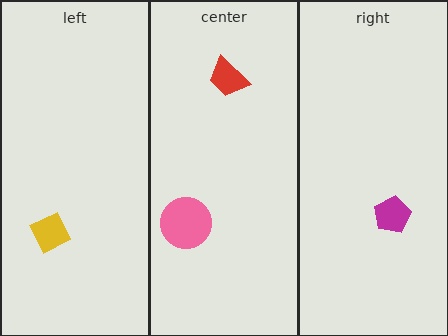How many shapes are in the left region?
1.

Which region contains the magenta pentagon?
The right region.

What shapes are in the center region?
The red trapezoid, the pink circle.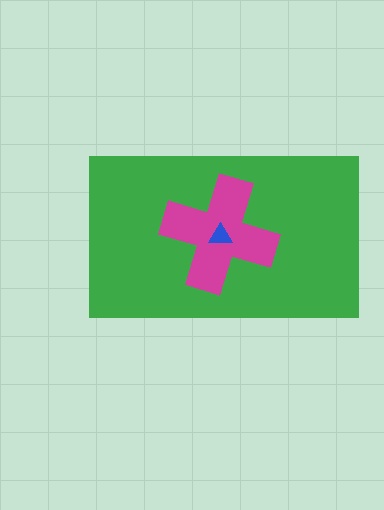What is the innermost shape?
The blue triangle.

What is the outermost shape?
The green rectangle.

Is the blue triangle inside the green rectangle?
Yes.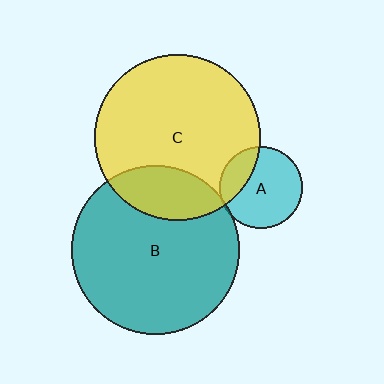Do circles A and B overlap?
Yes.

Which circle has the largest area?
Circle B (teal).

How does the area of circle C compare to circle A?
Approximately 4.0 times.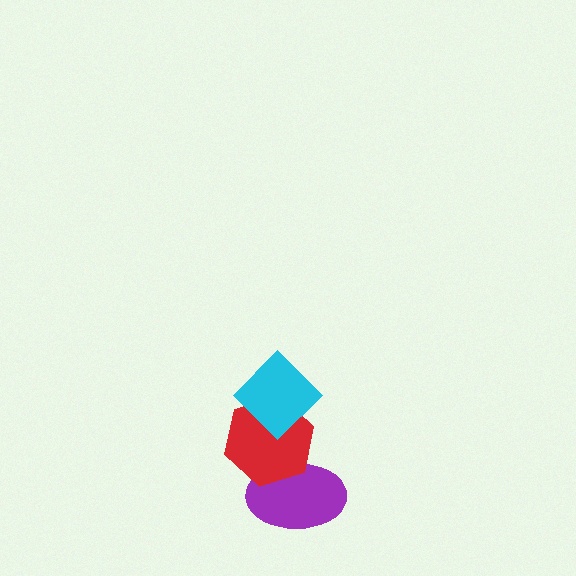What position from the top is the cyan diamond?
The cyan diamond is 1st from the top.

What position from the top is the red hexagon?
The red hexagon is 2nd from the top.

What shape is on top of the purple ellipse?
The red hexagon is on top of the purple ellipse.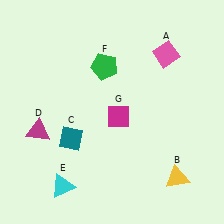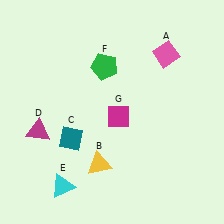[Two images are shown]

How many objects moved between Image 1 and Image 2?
1 object moved between the two images.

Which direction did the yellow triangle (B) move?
The yellow triangle (B) moved left.